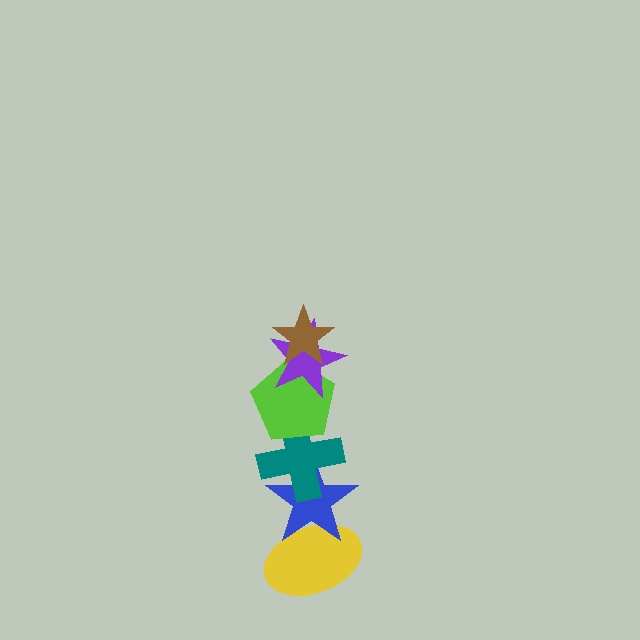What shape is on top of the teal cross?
The lime pentagon is on top of the teal cross.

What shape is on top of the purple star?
The brown star is on top of the purple star.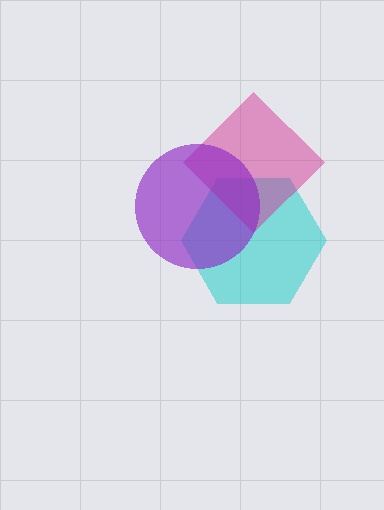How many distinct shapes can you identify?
There are 3 distinct shapes: a cyan hexagon, a magenta diamond, a purple circle.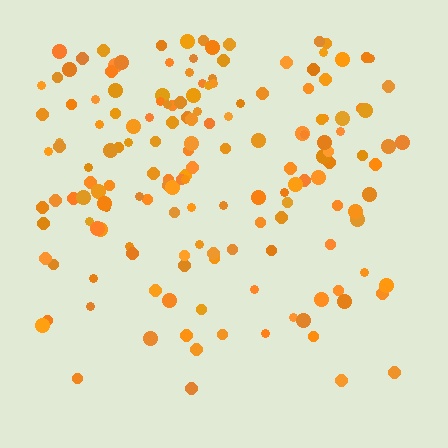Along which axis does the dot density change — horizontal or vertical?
Vertical.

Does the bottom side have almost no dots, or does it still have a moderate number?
Still a moderate number, just noticeably fewer than the top.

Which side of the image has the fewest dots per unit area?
The bottom.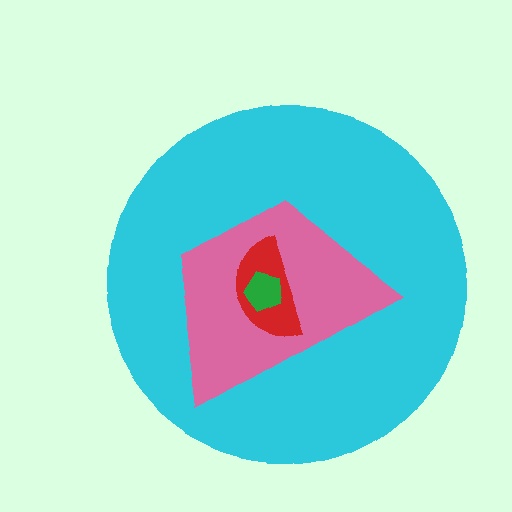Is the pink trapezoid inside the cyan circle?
Yes.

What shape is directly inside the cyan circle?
The pink trapezoid.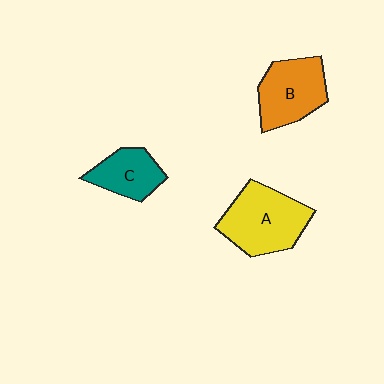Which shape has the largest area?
Shape A (yellow).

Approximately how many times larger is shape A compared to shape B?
Approximately 1.2 times.